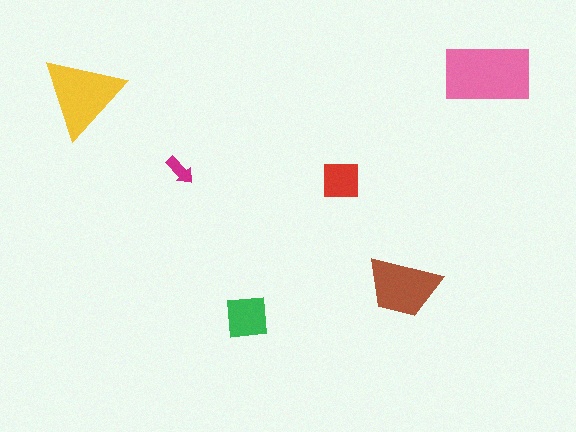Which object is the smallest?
The magenta arrow.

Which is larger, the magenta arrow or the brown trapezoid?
The brown trapezoid.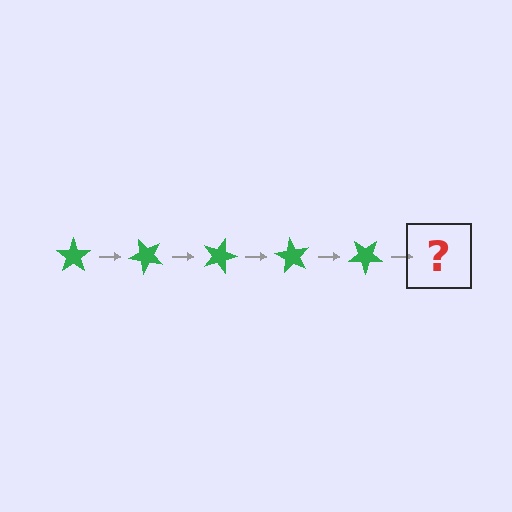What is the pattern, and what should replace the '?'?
The pattern is that the star rotates 45 degrees each step. The '?' should be a green star rotated 225 degrees.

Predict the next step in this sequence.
The next step is a green star rotated 225 degrees.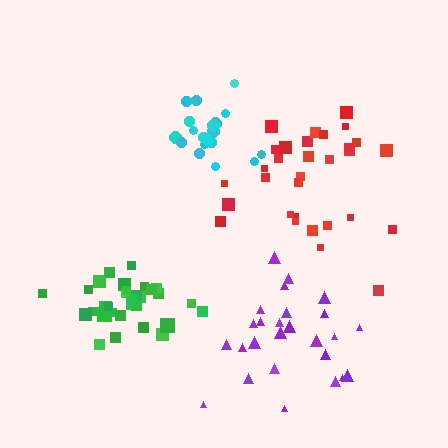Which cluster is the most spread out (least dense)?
Red.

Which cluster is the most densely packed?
Green.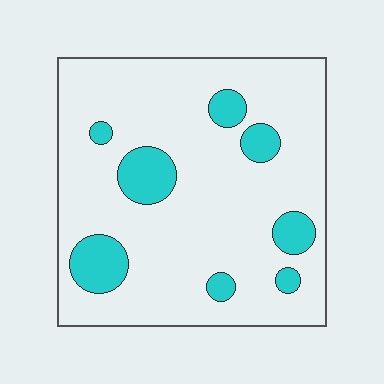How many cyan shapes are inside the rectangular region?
8.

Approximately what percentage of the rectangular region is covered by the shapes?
Approximately 15%.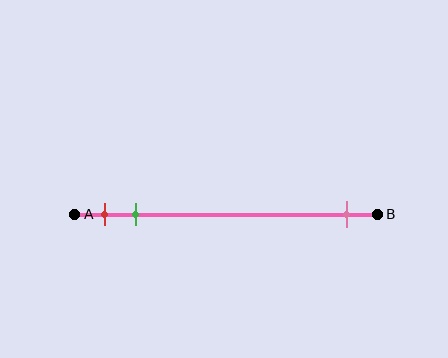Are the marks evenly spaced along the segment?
No, the marks are not evenly spaced.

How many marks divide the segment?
There are 3 marks dividing the segment.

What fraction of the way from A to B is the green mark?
The green mark is approximately 20% (0.2) of the way from A to B.